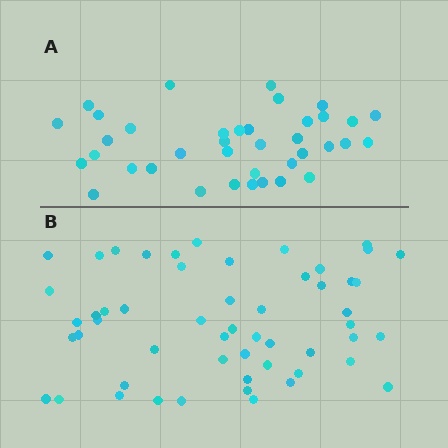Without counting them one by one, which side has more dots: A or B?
Region B (the bottom region) has more dots.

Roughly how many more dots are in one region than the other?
Region B has approximately 15 more dots than region A.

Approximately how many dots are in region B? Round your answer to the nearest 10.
About 50 dots. (The exact count is 54, which rounds to 50.)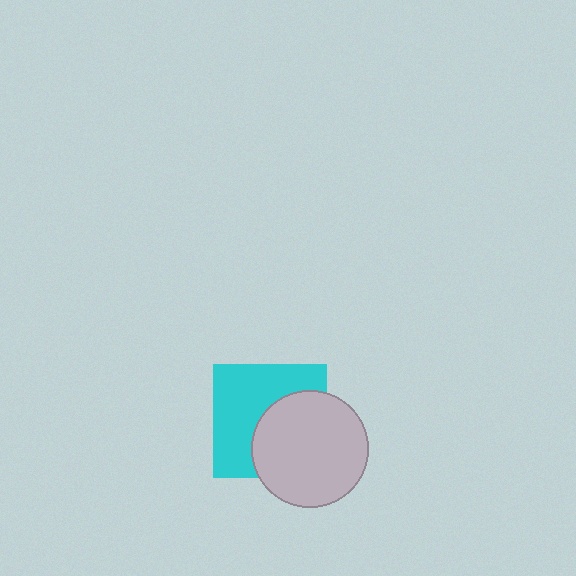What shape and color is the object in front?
The object in front is a light gray circle.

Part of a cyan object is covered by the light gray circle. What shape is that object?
It is a square.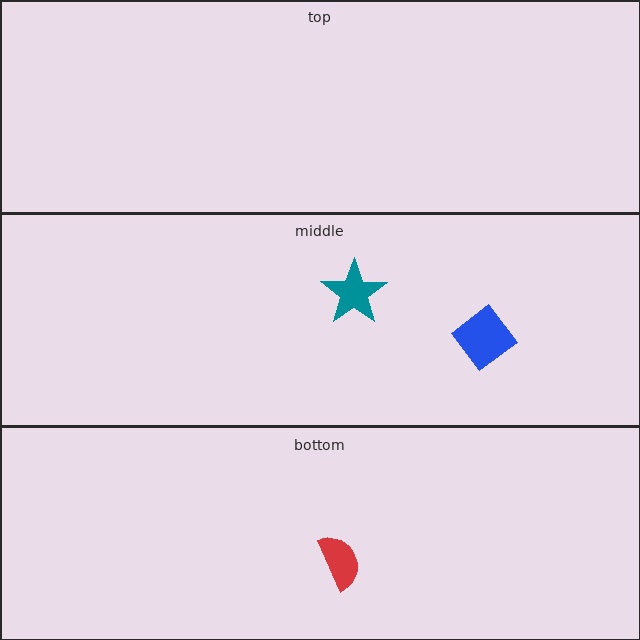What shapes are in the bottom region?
The red semicircle.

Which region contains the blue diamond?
The middle region.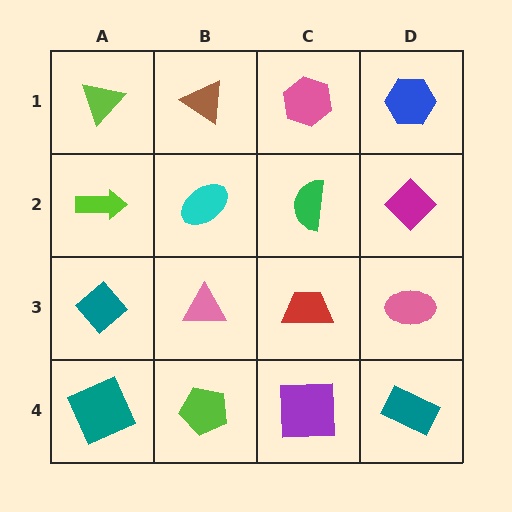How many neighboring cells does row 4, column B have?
3.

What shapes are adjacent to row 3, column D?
A magenta diamond (row 2, column D), a teal rectangle (row 4, column D), a red trapezoid (row 3, column C).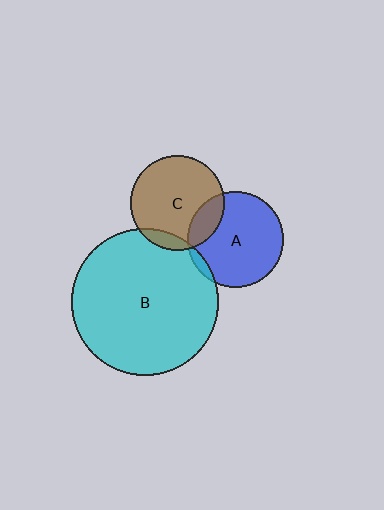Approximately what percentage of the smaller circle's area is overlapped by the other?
Approximately 5%.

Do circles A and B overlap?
Yes.